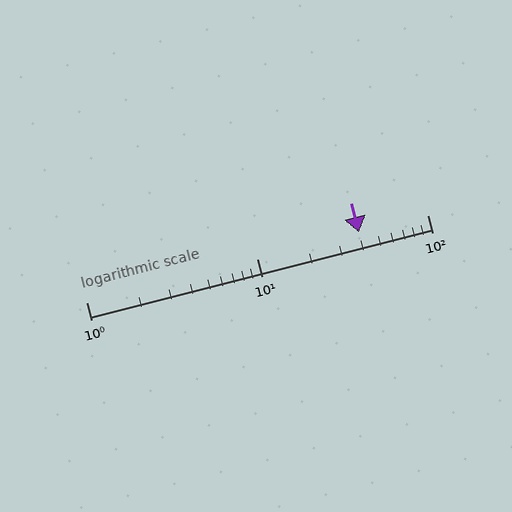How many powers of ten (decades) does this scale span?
The scale spans 2 decades, from 1 to 100.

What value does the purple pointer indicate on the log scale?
The pointer indicates approximately 40.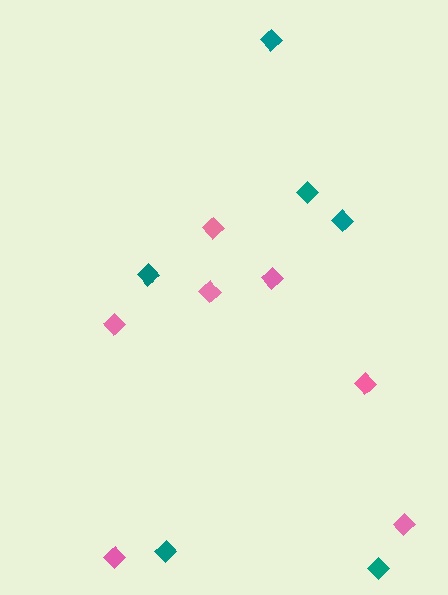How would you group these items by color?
There are 2 groups: one group of teal diamonds (6) and one group of pink diamonds (7).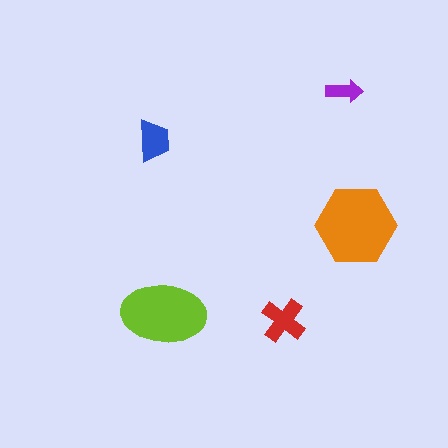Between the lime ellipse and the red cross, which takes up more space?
The lime ellipse.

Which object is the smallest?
The purple arrow.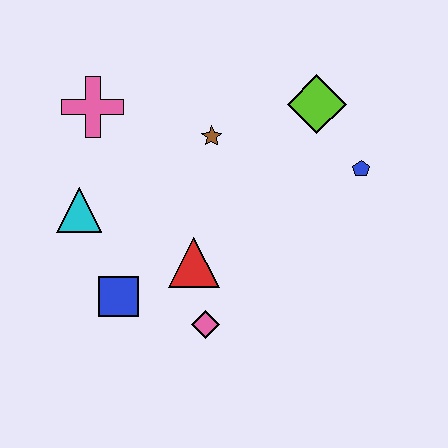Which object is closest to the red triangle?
The pink diamond is closest to the red triangle.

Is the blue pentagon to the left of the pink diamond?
No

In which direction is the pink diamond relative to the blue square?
The pink diamond is to the right of the blue square.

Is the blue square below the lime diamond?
Yes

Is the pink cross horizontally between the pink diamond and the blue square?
No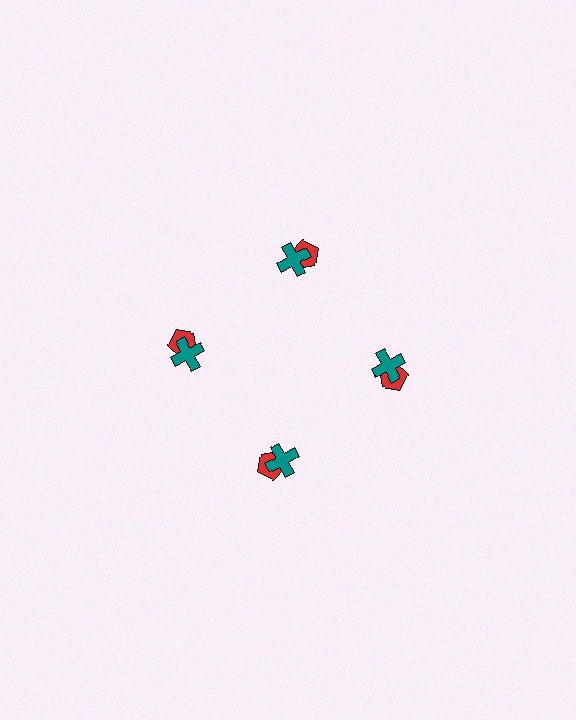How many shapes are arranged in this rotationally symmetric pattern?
There are 8 shapes, arranged in 4 groups of 2.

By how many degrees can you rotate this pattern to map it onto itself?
The pattern maps onto itself every 90 degrees of rotation.